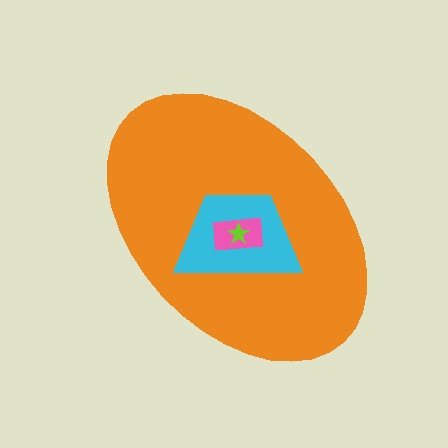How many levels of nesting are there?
4.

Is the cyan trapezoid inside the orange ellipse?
Yes.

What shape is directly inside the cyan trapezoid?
The pink rectangle.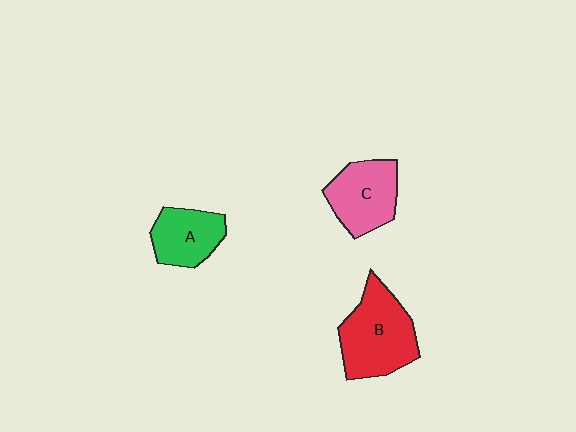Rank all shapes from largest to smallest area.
From largest to smallest: B (red), C (pink), A (green).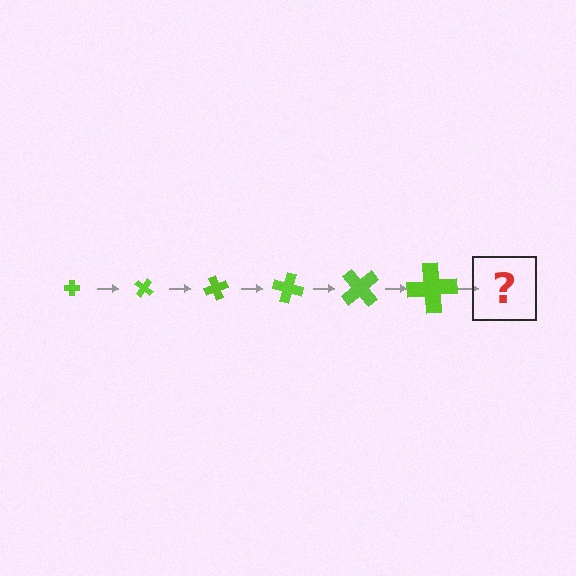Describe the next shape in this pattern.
It should be a cross, larger than the previous one and rotated 210 degrees from the start.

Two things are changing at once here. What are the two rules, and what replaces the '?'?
The two rules are that the cross grows larger each step and it rotates 35 degrees each step. The '?' should be a cross, larger than the previous one and rotated 210 degrees from the start.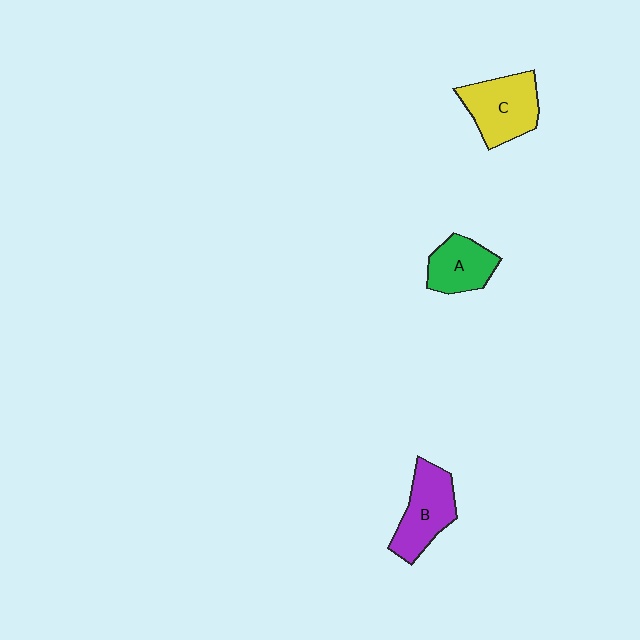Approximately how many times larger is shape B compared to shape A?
Approximately 1.3 times.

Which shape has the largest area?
Shape C (yellow).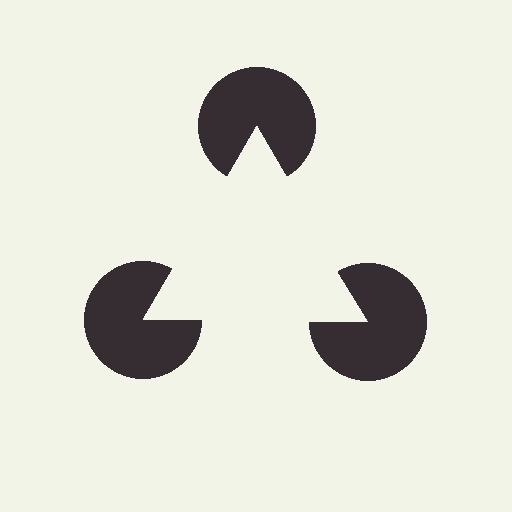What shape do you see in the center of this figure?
An illusory triangle — its edges are inferred from the aligned wedge cuts in the pac-man discs, not physically drawn.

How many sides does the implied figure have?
3 sides.